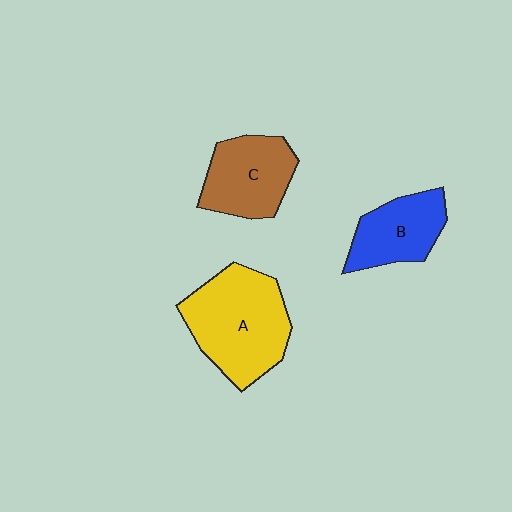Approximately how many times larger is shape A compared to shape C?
Approximately 1.4 times.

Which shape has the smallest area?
Shape B (blue).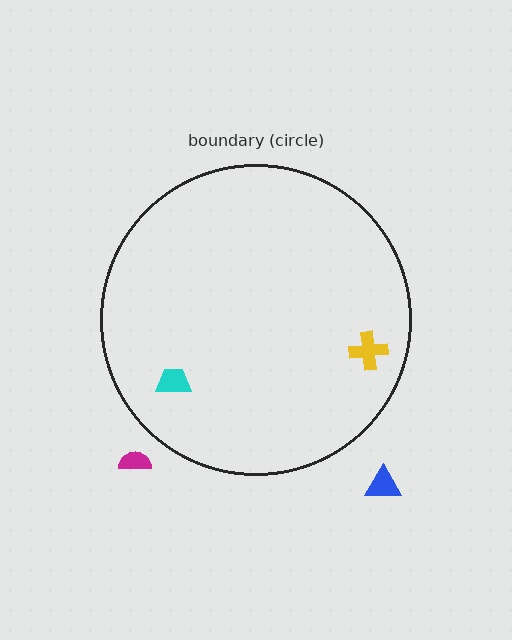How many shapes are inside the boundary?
2 inside, 2 outside.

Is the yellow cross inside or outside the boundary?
Inside.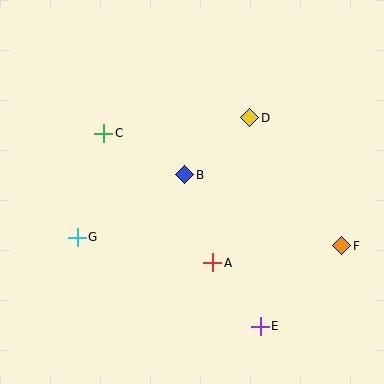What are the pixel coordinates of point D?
Point D is at (250, 118).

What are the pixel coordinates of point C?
Point C is at (104, 133).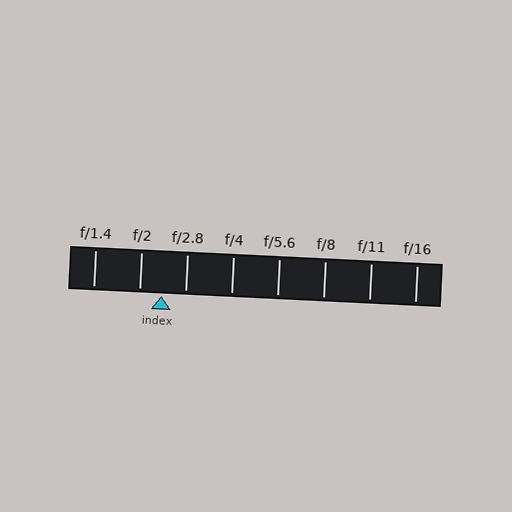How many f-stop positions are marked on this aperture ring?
There are 8 f-stop positions marked.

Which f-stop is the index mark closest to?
The index mark is closest to f/2.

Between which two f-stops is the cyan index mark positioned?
The index mark is between f/2 and f/2.8.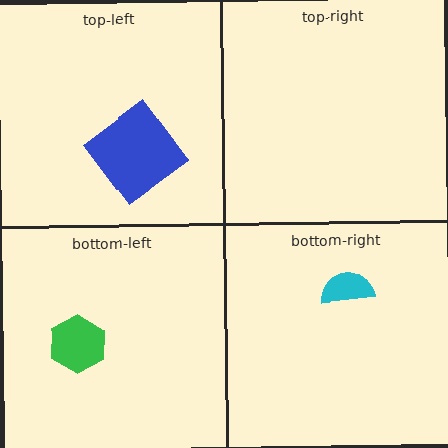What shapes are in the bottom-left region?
The green hexagon.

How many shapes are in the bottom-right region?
1.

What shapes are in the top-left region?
The blue diamond.